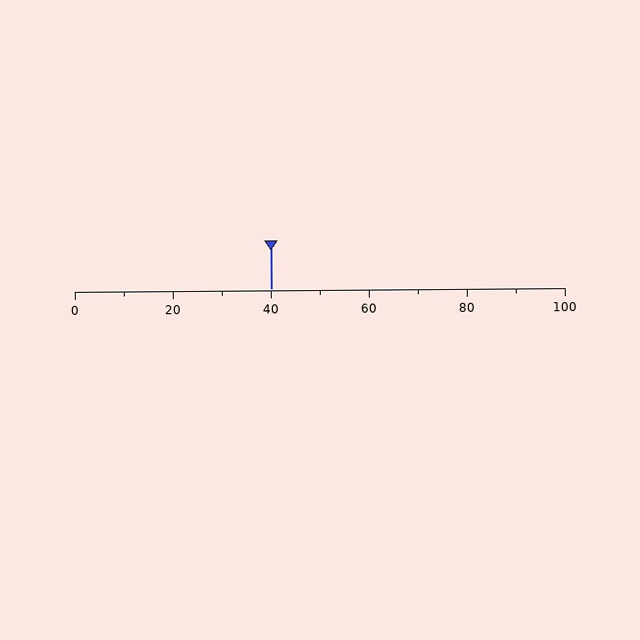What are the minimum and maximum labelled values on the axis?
The axis runs from 0 to 100.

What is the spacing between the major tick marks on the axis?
The major ticks are spaced 20 apart.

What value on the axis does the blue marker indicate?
The marker indicates approximately 40.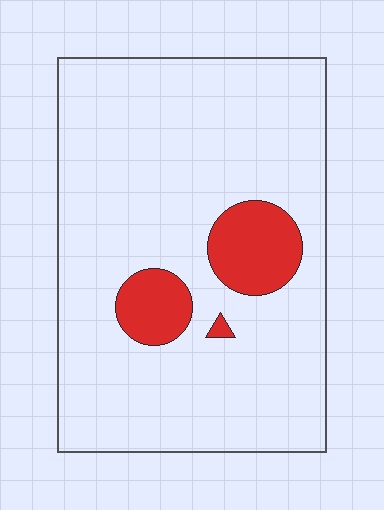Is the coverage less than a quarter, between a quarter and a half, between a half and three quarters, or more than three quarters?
Less than a quarter.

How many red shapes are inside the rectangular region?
3.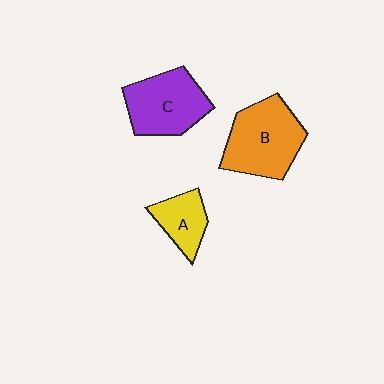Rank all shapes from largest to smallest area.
From largest to smallest: B (orange), C (purple), A (yellow).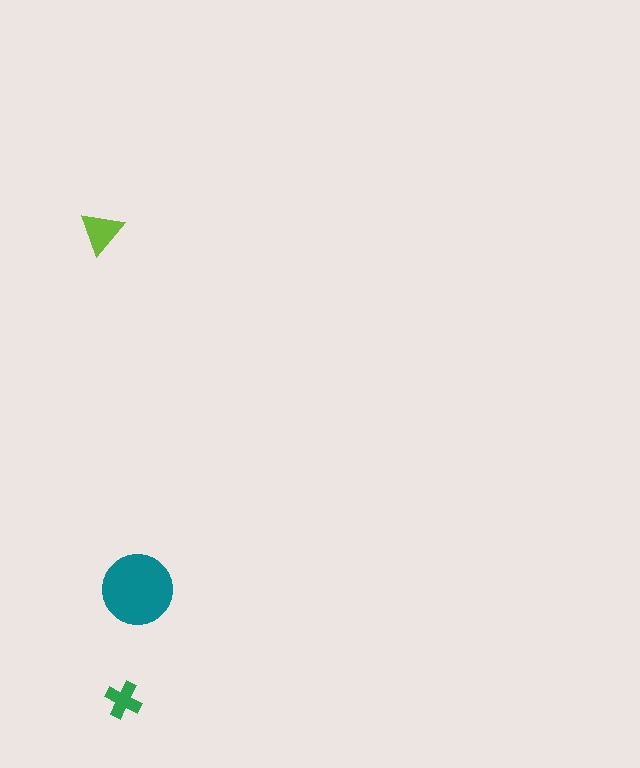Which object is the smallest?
The green cross.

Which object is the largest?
The teal circle.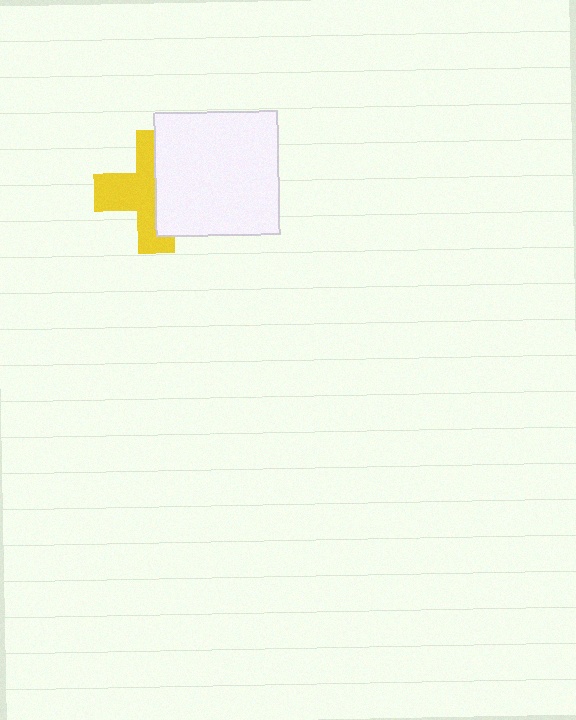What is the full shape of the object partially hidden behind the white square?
The partially hidden object is a yellow cross.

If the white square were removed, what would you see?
You would see the complete yellow cross.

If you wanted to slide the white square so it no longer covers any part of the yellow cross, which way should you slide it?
Slide it right — that is the most direct way to separate the two shapes.